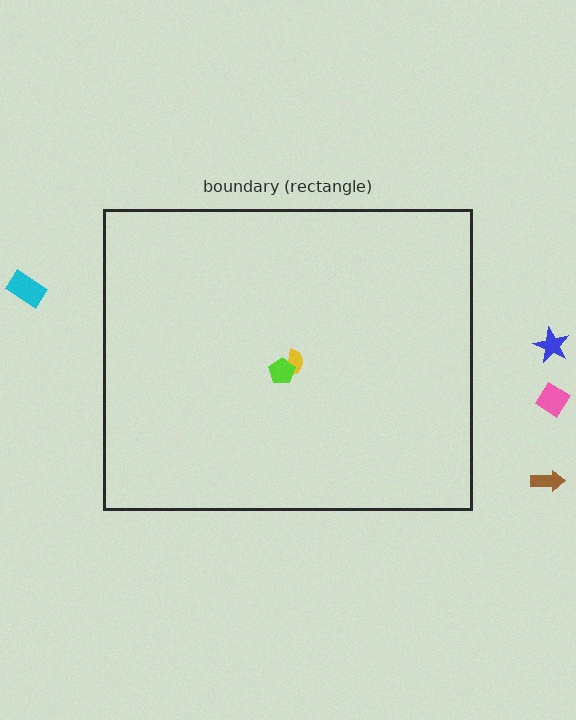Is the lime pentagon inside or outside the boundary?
Inside.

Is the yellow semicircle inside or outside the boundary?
Inside.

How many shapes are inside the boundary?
2 inside, 4 outside.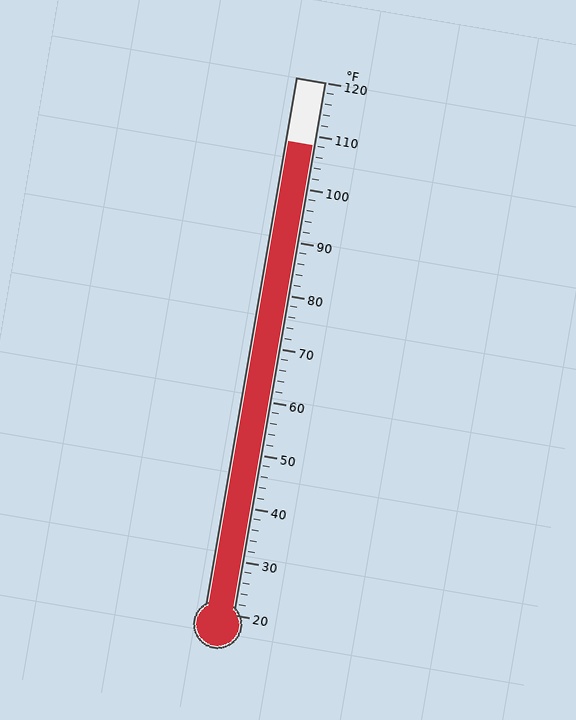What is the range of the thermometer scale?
The thermometer scale ranges from 20°F to 120°F.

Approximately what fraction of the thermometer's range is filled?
The thermometer is filled to approximately 90% of its range.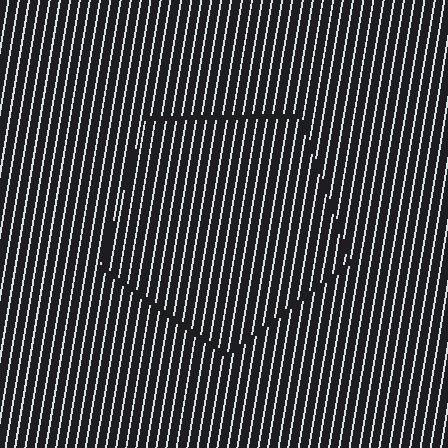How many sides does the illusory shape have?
5 sides — the line-ends trace a pentagon.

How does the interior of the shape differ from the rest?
The interior of the shape contains the same grating, shifted by half a period — the contour is defined by the phase discontinuity where line-ends from the inner and outer gratings abut.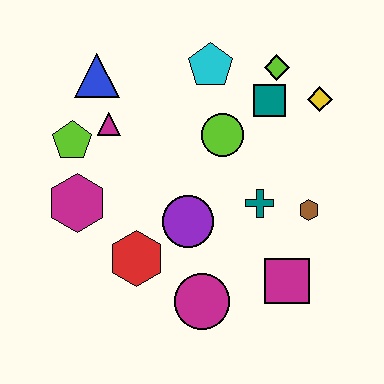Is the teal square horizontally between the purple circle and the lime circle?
No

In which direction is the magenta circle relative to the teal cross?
The magenta circle is below the teal cross.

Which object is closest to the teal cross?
The brown hexagon is closest to the teal cross.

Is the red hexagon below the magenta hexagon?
Yes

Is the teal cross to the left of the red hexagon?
No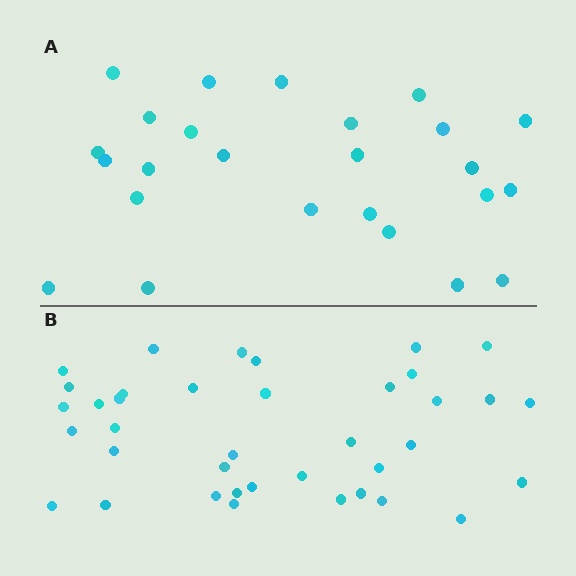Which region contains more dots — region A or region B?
Region B (the bottom region) has more dots.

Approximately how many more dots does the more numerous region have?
Region B has approximately 15 more dots than region A.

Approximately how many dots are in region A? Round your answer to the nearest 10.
About 20 dots. (The exact count is 25, which rounds to 20.)